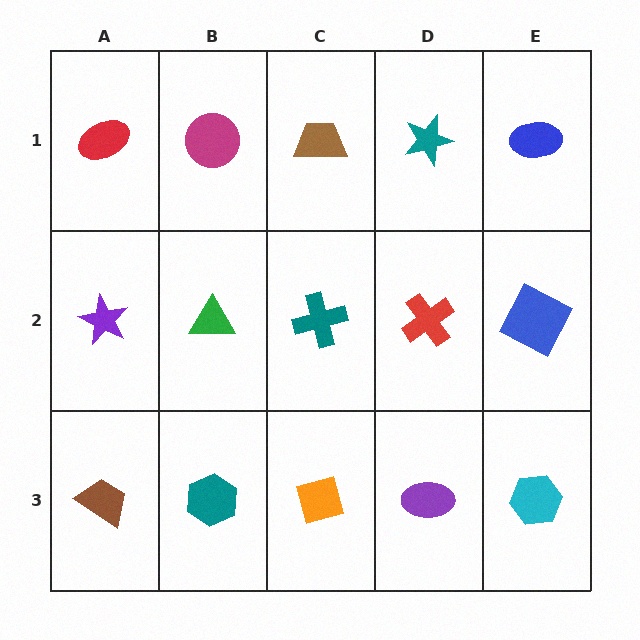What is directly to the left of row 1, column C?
A magenta circle.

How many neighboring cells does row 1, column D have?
3.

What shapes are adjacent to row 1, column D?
A red cross (row 2, column D), a brown trapezoid (row 1, column C), a blue ellipse (row 1, column E).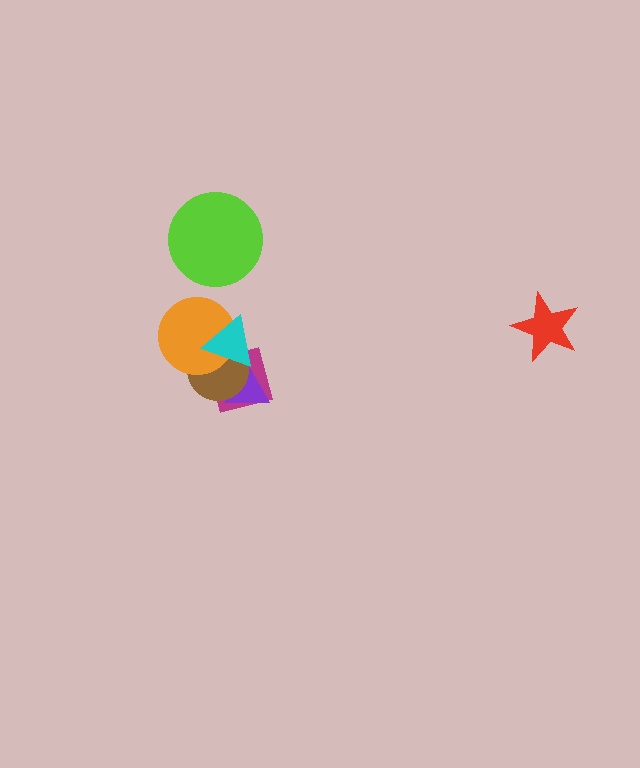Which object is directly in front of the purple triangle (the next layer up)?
The brown circle is directly in front of the purple triangle.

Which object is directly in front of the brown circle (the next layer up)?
The orange circle is directly in front of the brown circle.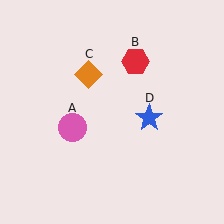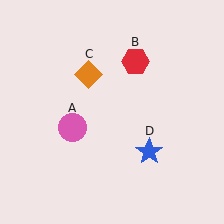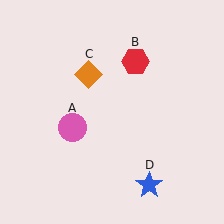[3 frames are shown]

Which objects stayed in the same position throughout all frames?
Pink circle (object A) and red hexagon (object B) and orange diamond (object C) remained stationary.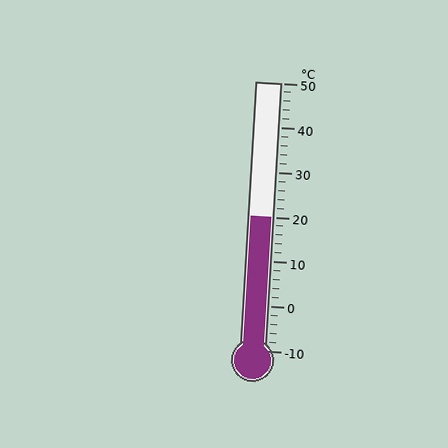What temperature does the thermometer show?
The thermometer shows approximately 20°C.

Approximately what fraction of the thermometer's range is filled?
The thermometer is filled to approximately 50% of its range.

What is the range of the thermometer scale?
The thermometer scale ranges from -10°C to 50°C.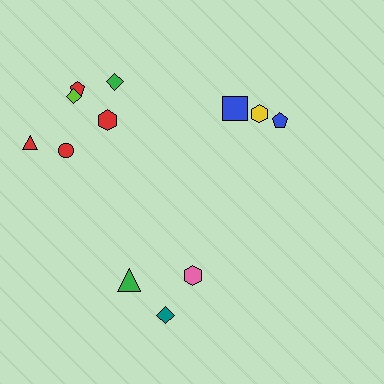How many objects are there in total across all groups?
There are 12 objects.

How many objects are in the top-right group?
There are 3 objects.